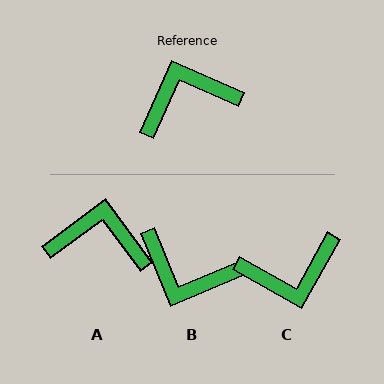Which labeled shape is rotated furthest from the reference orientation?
C, about 174 degrees away.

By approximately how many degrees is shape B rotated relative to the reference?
Approximately 136 degrees counter-clockwise.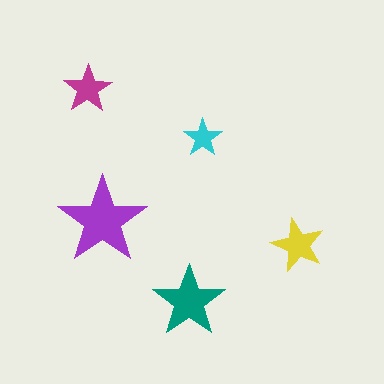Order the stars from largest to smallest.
the purple one, the teal one, the yellow one, the magenta one, the cyan one.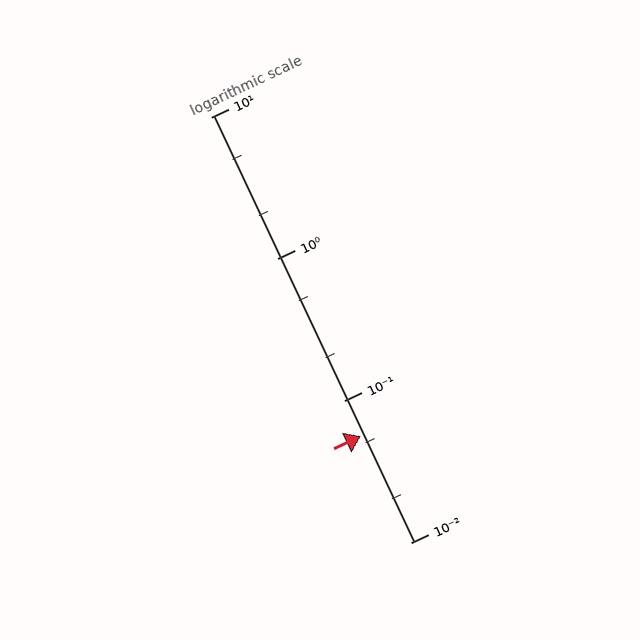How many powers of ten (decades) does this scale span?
The scale spans 3 decades, from 0.01 to 10.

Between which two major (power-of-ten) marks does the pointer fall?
The pointer is between 0.01 and 0.1.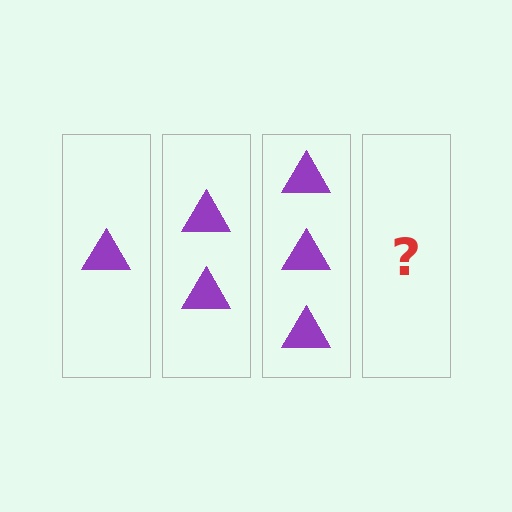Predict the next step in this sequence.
The next step is 4 triangles.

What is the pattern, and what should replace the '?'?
The pattern is that each step adds one more triangle. The '?' should be 4 triangles.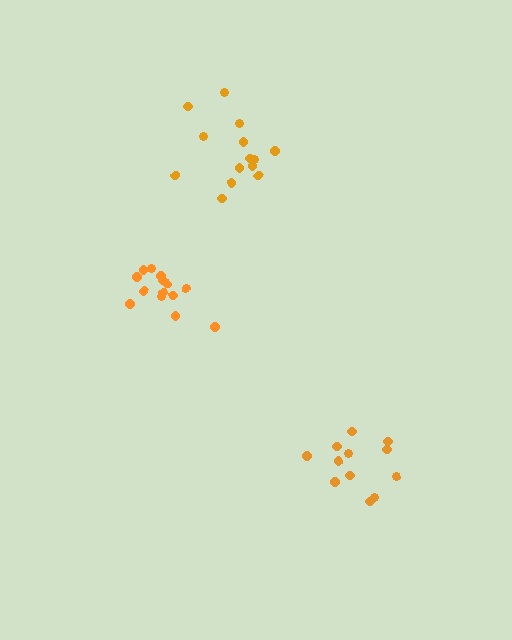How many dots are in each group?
Group 1: 14 dots, Group 2: 14 dots, Group 3: 12 dots (40 total).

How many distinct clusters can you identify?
There are 3 distinct clusters.